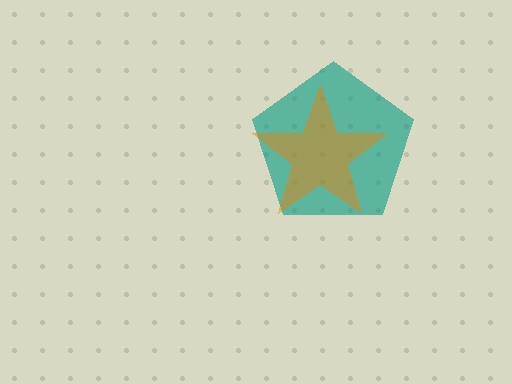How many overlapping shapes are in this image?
There are 2 overlapping shapes in the image.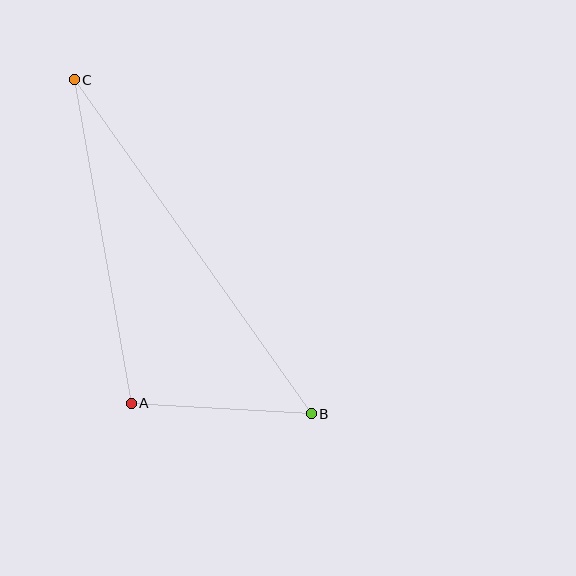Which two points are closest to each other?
Points A and B are closest to each other.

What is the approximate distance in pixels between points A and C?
The distance between A and C is approximately 328 pixels.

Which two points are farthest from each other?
Points B and C are farthest from each other.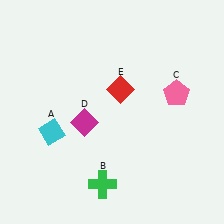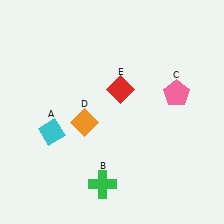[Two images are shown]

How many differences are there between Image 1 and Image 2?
There is 1 difference between the two images.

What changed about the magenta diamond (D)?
In Image 1, D is magenta. In Image 2, it changed to orange.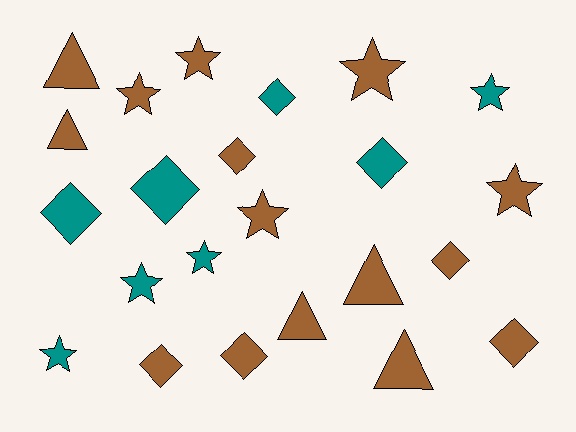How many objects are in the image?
There are 23 objects.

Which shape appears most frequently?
Diamond, with 9 objects.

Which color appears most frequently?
Brown, with 15 objects.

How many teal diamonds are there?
There are 4 teal diamonds.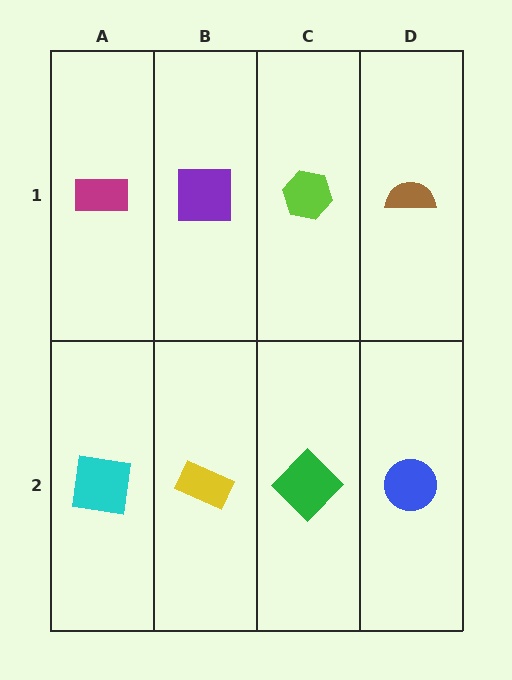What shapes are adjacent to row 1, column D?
A blue circle (row 2, column D), a lime hexagon (row 1, column C).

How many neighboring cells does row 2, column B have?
3.